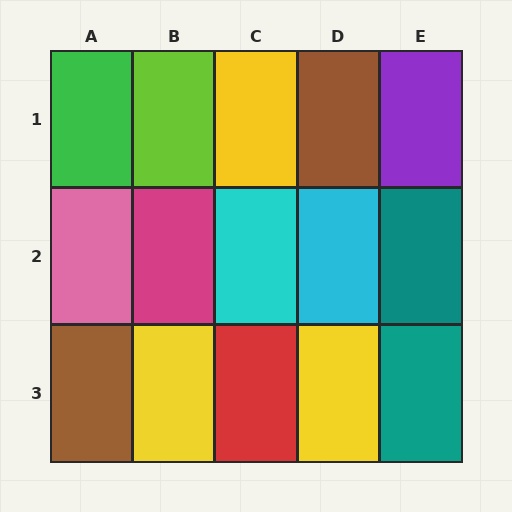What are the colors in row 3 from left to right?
Brown, yellow, red, yellow, teal.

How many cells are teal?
2 cells are teal.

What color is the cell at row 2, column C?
Cyan.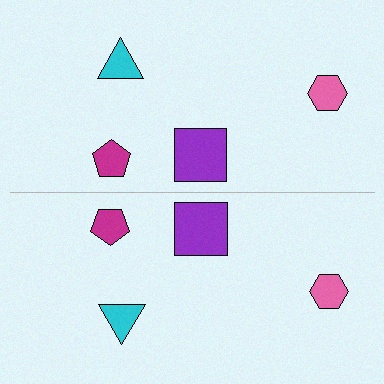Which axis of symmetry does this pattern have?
The pattern has a horizontal axis of symmetry running through the center of the image.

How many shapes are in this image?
There are 8 shapes in this image.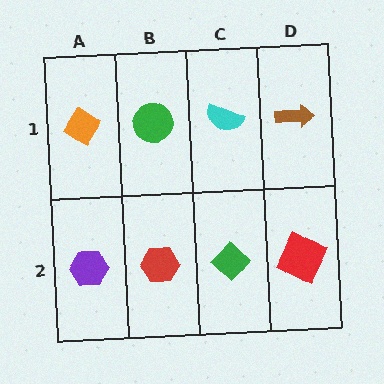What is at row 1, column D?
A brown arrow.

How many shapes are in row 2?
4 shapes.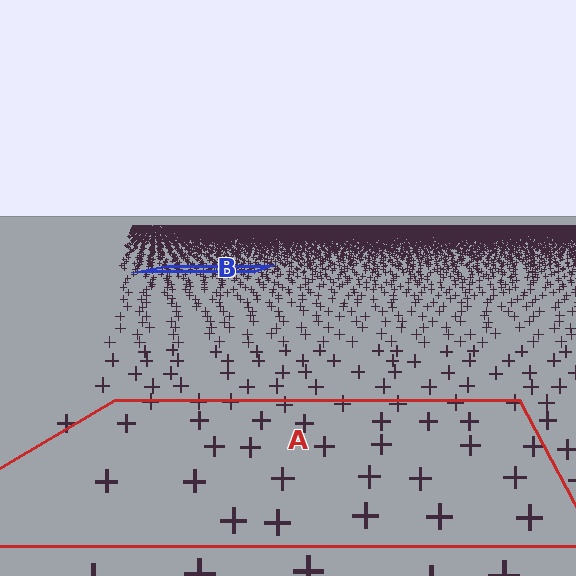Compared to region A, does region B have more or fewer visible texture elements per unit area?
Region B has more texture elements per unit area — they are packed more densely because it is farther away.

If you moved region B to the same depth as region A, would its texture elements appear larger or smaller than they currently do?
They would appear larger. At a closer depth, the same texture elements are projected at a bigger on-screen size.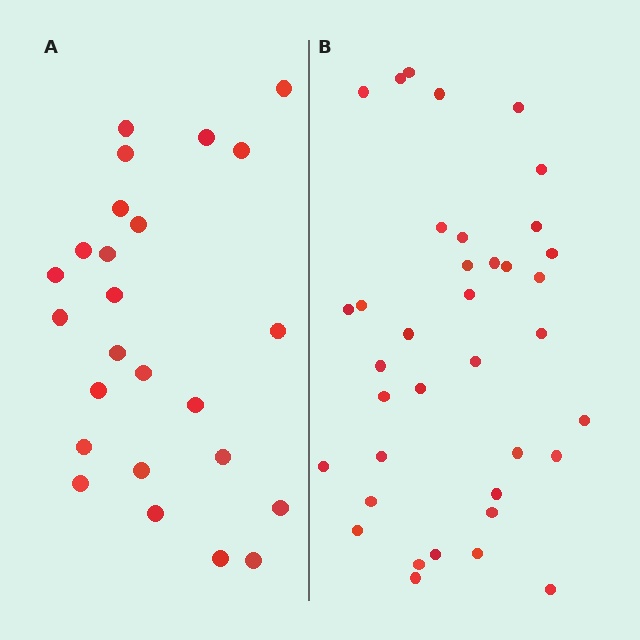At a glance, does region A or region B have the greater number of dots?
Region B (the right region) has more dots.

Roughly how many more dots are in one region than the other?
Region B has roughly 12 or so more dots than region A.